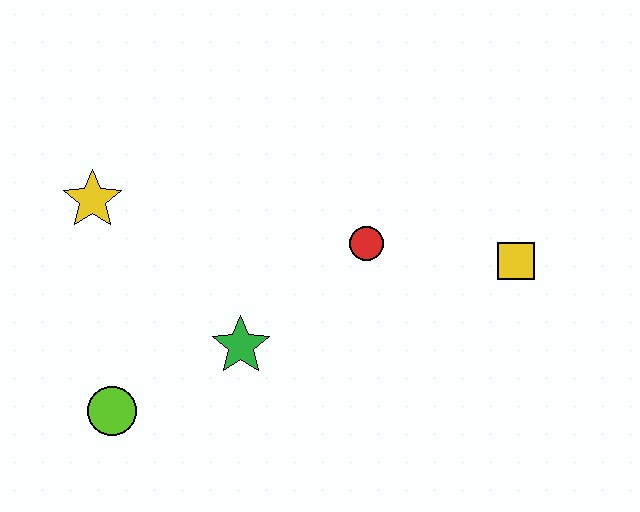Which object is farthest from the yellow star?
The yellow square is farthest from the yellow star.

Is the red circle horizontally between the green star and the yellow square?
Yes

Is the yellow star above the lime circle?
Yes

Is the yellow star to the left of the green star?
Yes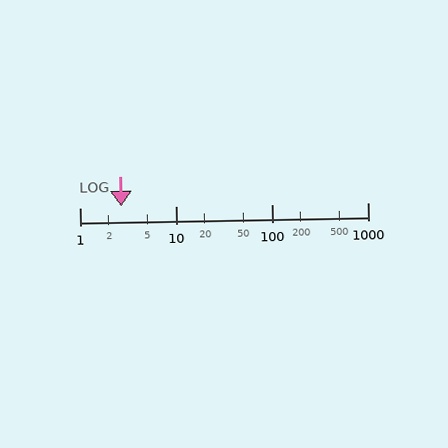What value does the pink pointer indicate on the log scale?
The pointer indicates approximately 2.7.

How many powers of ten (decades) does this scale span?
The scale spans 3 decades, from 1 to 1000.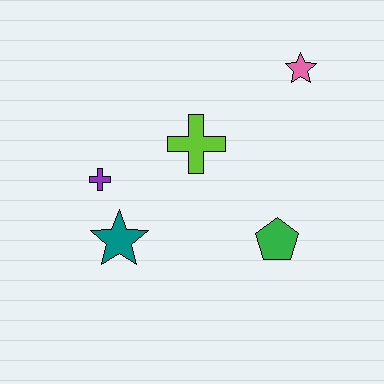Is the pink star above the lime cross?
Yes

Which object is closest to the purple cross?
The teal star is closest to the purple cross.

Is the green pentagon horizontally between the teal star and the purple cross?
No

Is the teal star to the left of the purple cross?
No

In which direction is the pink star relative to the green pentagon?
The pink star is above the green pentagon.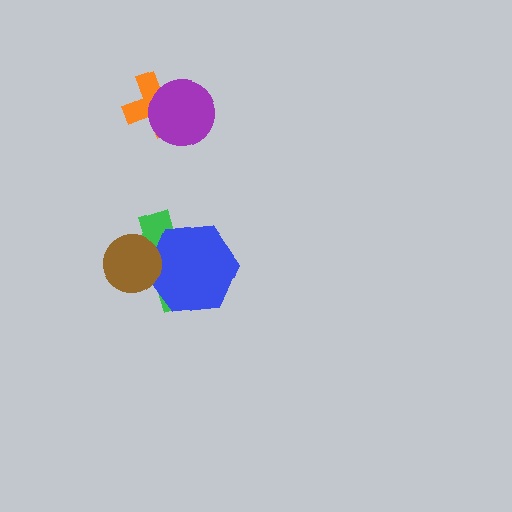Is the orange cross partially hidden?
Yes, it is partially covered by another shape.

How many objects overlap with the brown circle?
2 objects overlap with the brown circle.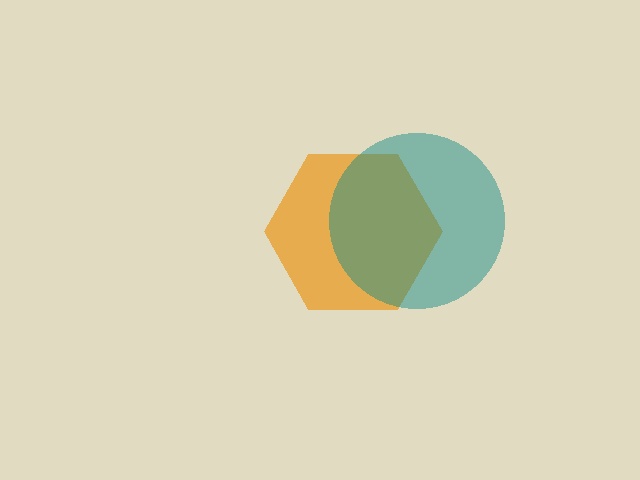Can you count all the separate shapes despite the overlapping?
Yes, there are 2 separate shapes.